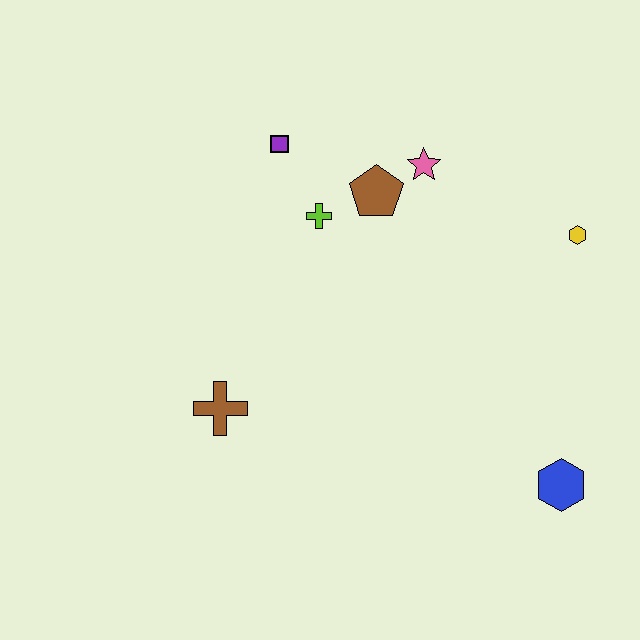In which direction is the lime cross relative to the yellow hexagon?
The lime cross is to the left of the yellow hexagon.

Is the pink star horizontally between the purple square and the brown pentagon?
No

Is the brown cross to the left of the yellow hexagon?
Yes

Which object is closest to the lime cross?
The brown pentagon is closest to the lime cross.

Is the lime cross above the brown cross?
Yes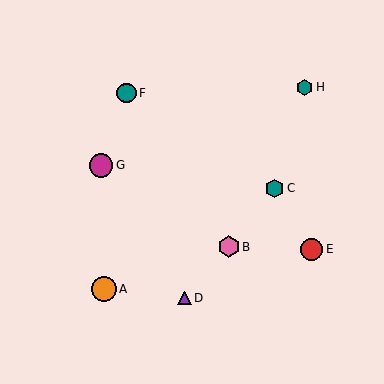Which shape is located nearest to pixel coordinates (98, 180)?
The magenta circle (labeled G) at (101, 165) is nearest to that location.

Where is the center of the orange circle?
The center of the orange circle is at (104, 289).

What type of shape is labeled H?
Shape H is a teal hexagon.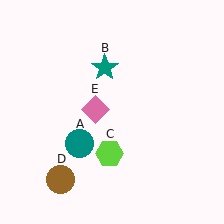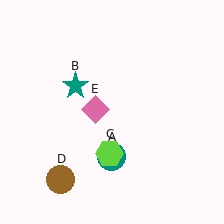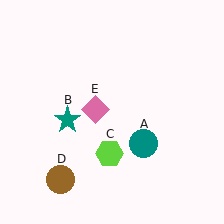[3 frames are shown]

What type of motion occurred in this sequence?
The teal circle (object A), teal star (object B) rotated counterclockwise around the center of the scene.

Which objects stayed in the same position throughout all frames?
Lime hexagon (object C) and brown circle (object D) and pink diamond (object E) remained stationary.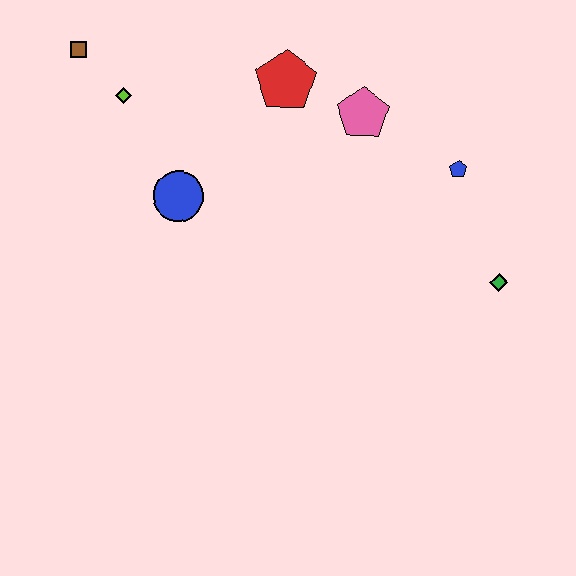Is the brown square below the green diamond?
No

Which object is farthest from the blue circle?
The green diamond is farthest from the blue circle.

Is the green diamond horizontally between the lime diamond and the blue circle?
No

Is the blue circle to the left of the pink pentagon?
Yes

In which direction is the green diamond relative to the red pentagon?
The green diamond is to the right of the red pentagon.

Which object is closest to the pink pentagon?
The red pentagon is closest to the pink pentagon.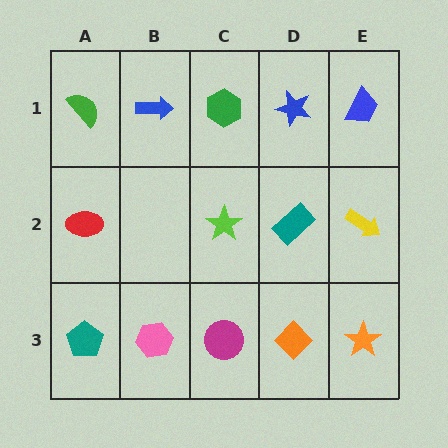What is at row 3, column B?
A pink hexagon.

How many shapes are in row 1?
5 shapes.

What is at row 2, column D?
A teal rectangle.